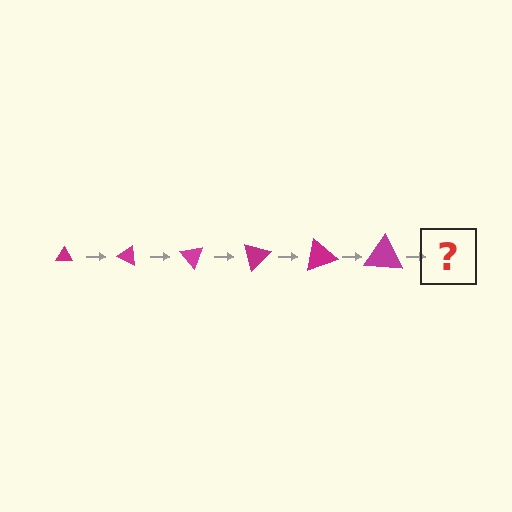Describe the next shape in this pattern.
It should be a triangle, larger than the previous one and rotated 150 degrees from the start.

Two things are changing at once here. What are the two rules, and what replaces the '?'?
The two rules are that the triangle grows larger each step and it rotates 25 degrees each step. The '?' should be a triangle, larger than the previous one and rotated 150 degrees from the start.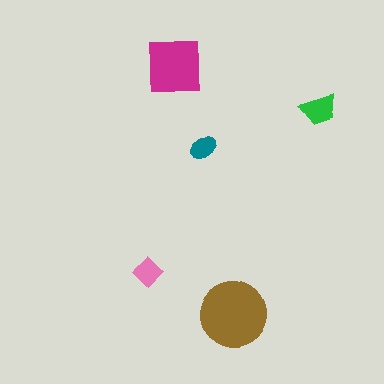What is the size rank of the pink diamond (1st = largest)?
4th.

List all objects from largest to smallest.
The brown circle, the magenta square, the green trapezoid, the pink diamond, the teal ellipse.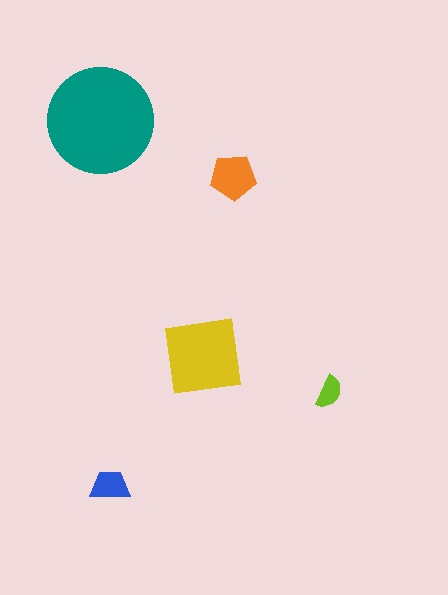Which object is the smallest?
The lime semicircle.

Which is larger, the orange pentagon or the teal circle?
The teal circle.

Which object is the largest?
The teal circle.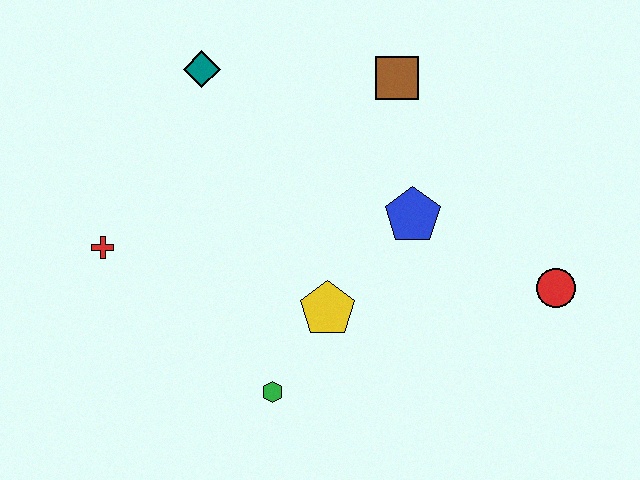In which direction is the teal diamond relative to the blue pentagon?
The teal diamond is to the left of the blue pentagon.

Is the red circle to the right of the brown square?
Yes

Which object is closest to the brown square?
The blue pentagon is closest to the brown square.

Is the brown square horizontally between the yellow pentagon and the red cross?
No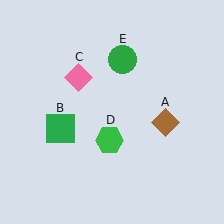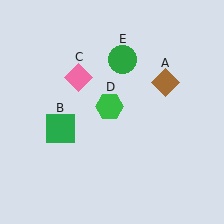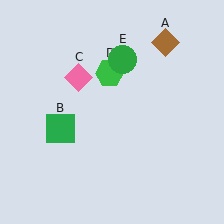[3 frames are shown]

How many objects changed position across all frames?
2 objects changed position: brown diamond (object A), green hexagon (object D).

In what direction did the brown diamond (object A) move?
The brown diamond (object A) moved up.